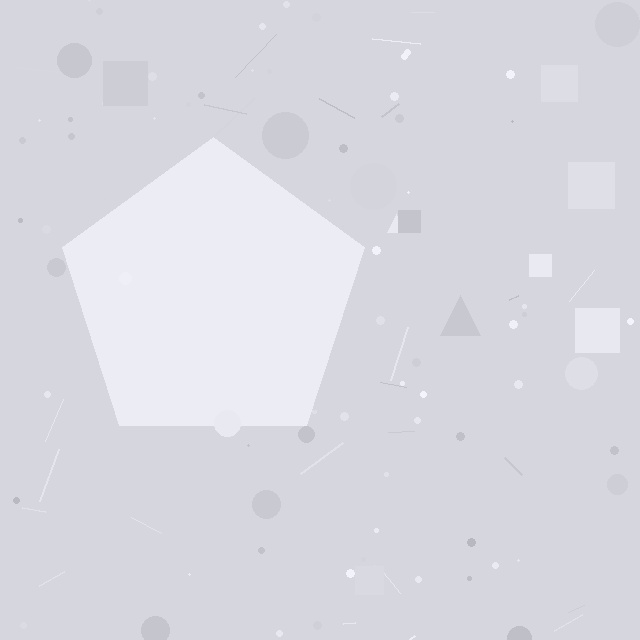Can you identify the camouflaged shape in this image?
The camouflaged shape is a pentagon.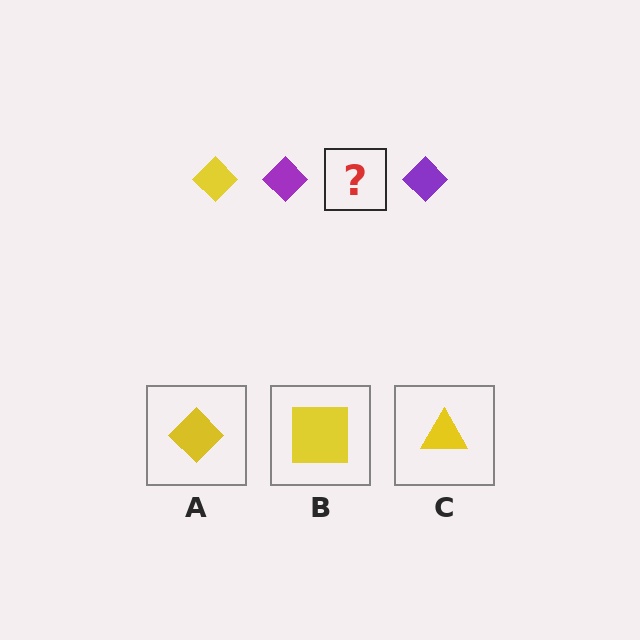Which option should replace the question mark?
Option A.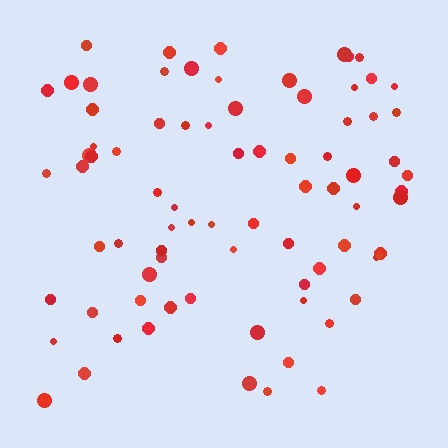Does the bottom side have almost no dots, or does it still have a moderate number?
Still a moderate number, just noticeably fewer than the top.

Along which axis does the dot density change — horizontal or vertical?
Vertical.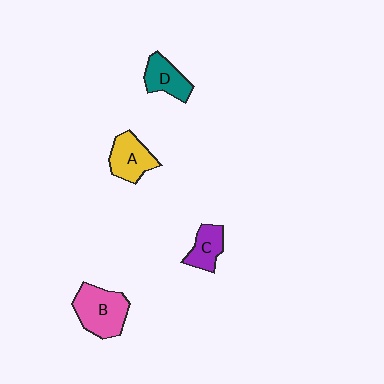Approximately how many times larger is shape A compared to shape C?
Approximately 1.3 times.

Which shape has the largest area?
Shape B (pink).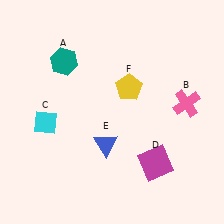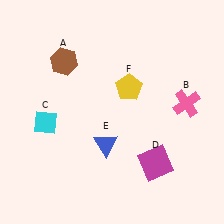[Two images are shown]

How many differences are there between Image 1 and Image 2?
There is 1 difference between the two images.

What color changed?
The hexagon (A) changed from teal in Image 1 to brown in Image 2.